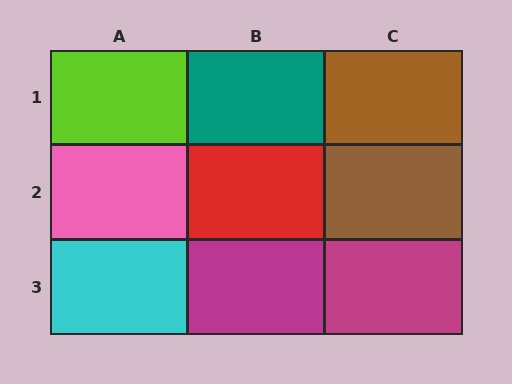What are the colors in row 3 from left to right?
Cyan, magenta, magenta.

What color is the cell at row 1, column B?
Teal.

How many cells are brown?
2 cells are brown.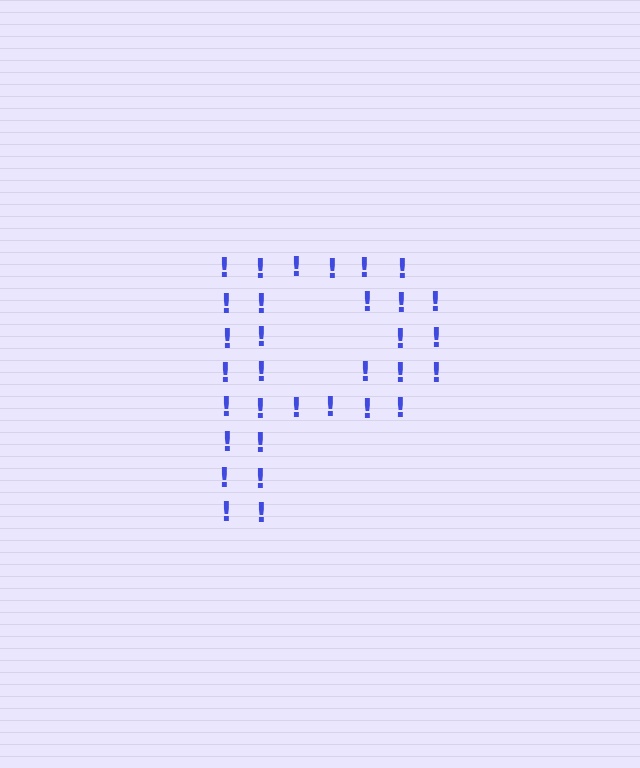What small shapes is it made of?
It is made of small exclamation marks.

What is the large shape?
The large shape is the letter P.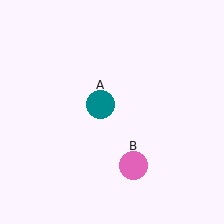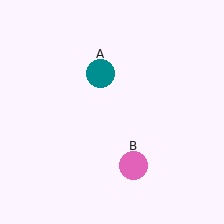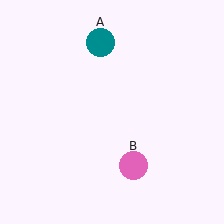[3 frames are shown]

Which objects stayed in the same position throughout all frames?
Pink circle (object B) remained stationary.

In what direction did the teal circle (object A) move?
The teal circle (object A) moved up.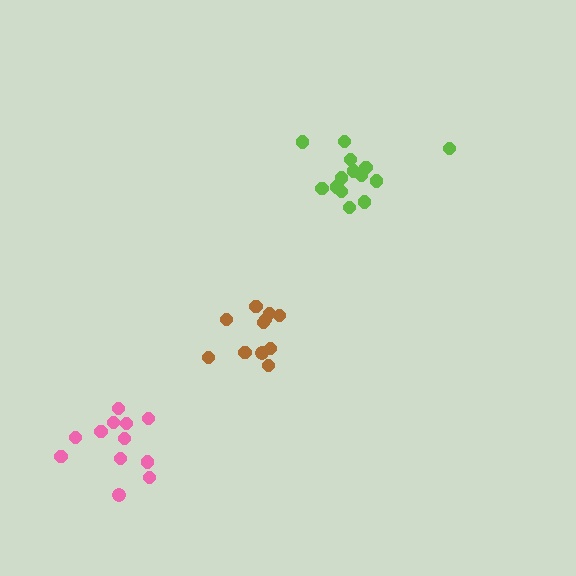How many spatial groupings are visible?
There are 3 spatial groupings.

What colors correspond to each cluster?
The clusters are colored: brown, lime, pink.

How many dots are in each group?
Group 1: 12 dots, Group 2: 15 dots, Group 3: 12 dots (39 total).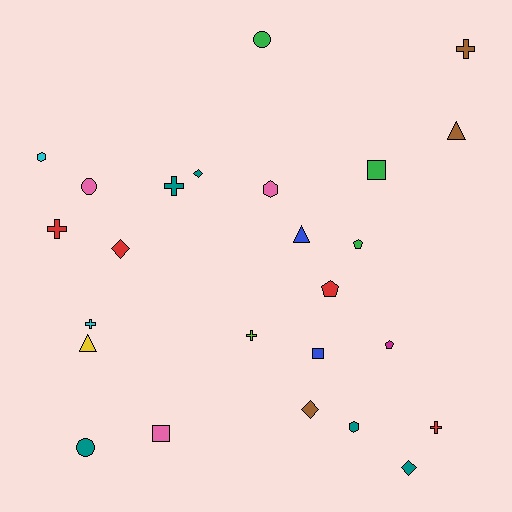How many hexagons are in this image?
There are 3 hexagons.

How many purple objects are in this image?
There are no purple objects.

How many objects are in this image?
There are 25 objects.